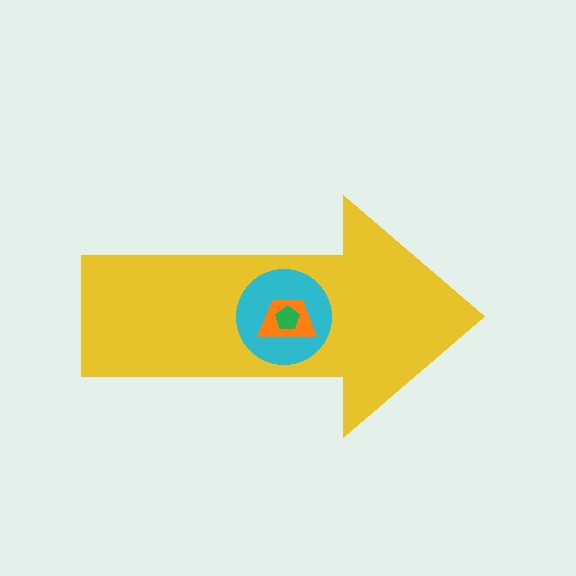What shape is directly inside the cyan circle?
The orange trapezoid.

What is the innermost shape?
The green pentagon.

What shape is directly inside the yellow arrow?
The cyan circle.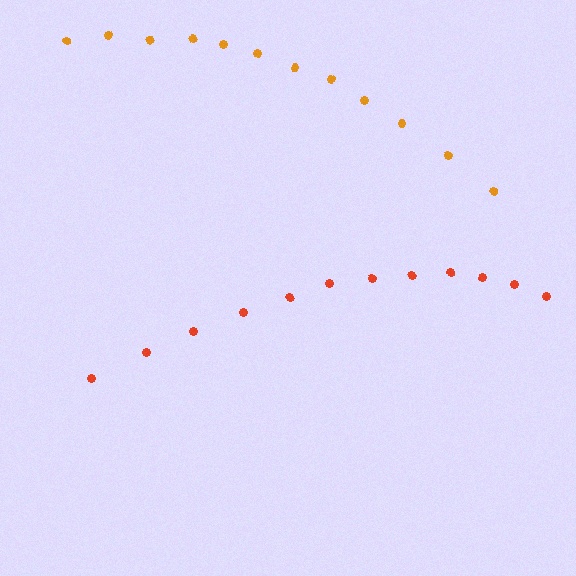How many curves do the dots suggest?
There are 2 distinct paths.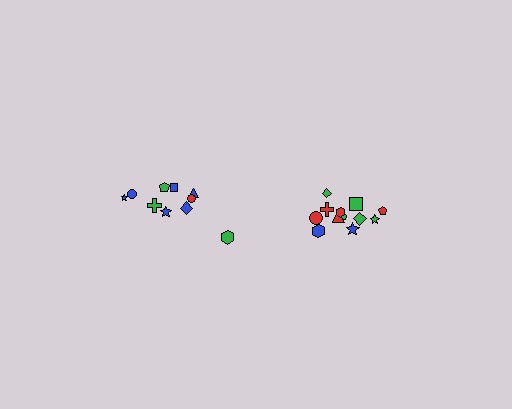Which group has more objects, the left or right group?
The right group.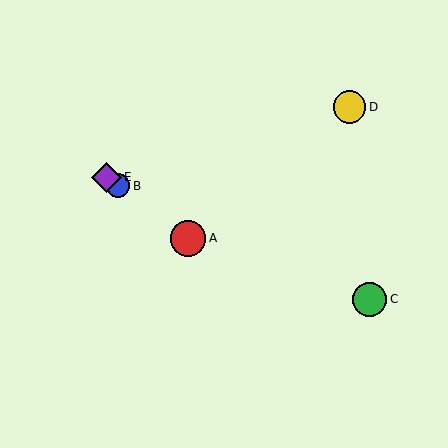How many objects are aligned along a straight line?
3 objects (A, B, E) are aligned along a straight line.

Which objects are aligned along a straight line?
Objects A, B, E are aligned along a straight line.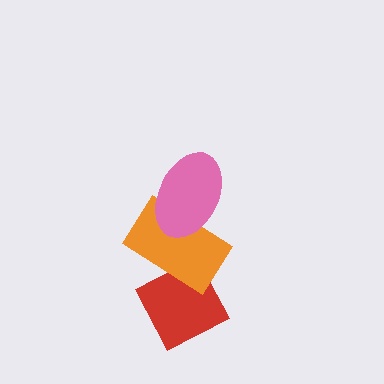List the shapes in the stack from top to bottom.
From top to bottom: the pink ellipse, the orange rectangle, the red diamond.